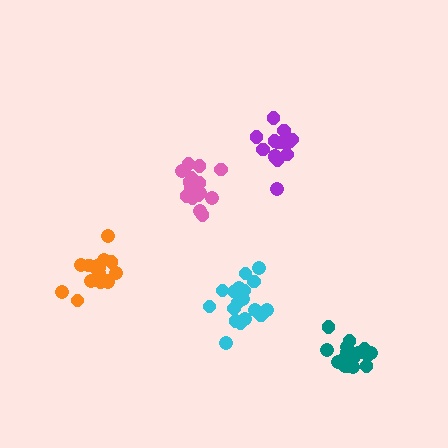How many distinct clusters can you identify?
There are 5 distinct clusters.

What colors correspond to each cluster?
The clusters are colored: orange, cyan, pink, purple, teal.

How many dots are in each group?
Group 1: 18 dots, Group 2: 18 dots, Group 3: 16 dots, Group 4: 15 dots, Group 5: 18 dots (85 total).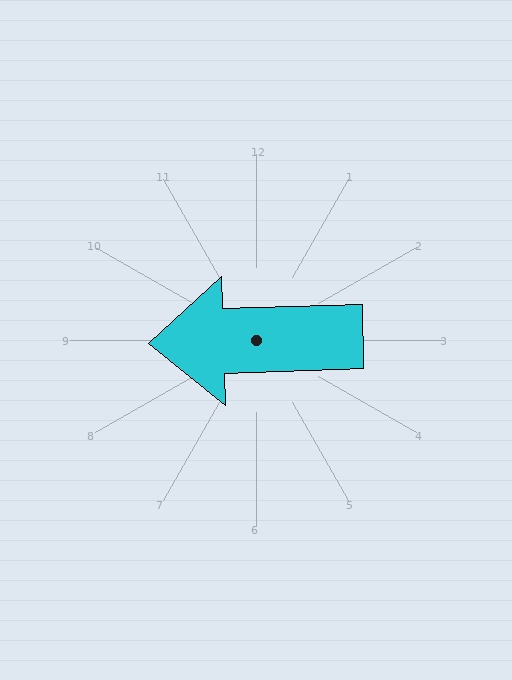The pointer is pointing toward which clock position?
Roughly 9 o'clock.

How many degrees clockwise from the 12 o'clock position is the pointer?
Approximately 268 degrees.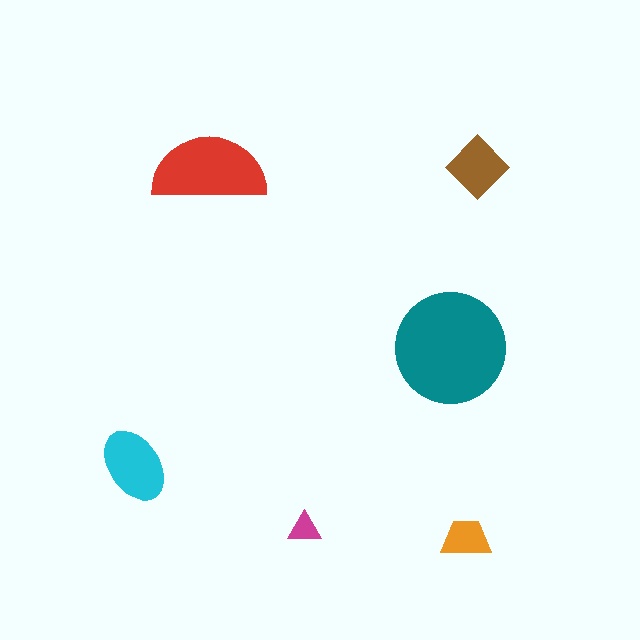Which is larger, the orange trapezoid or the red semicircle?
The red semicircle.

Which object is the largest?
The teal circle.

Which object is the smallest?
The magenta triangle.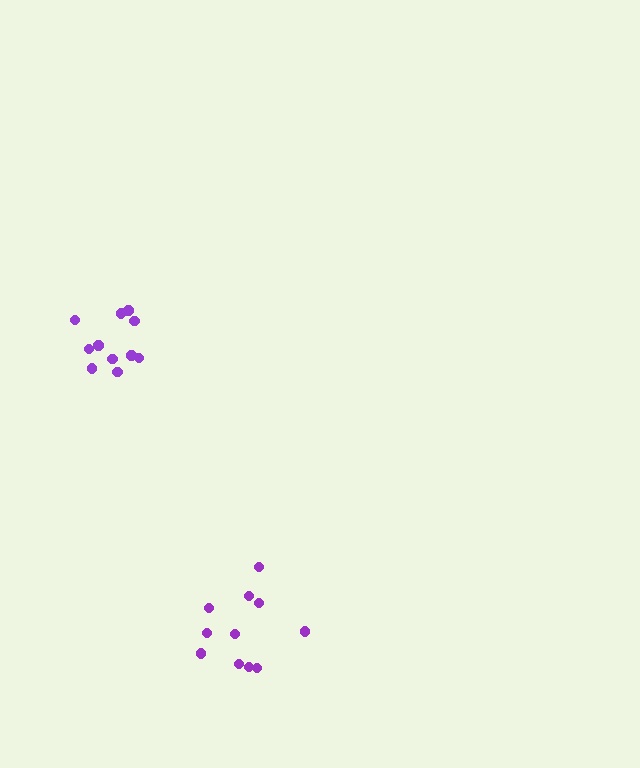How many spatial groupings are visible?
There are 2 spatial groupings.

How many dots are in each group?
Group 1: 11 dots, Group 2: 11 dots (22 total).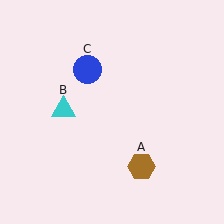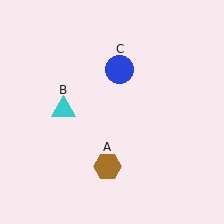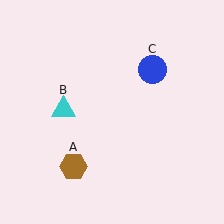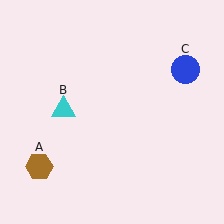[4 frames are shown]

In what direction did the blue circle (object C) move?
The blue circle (object C) moved right.